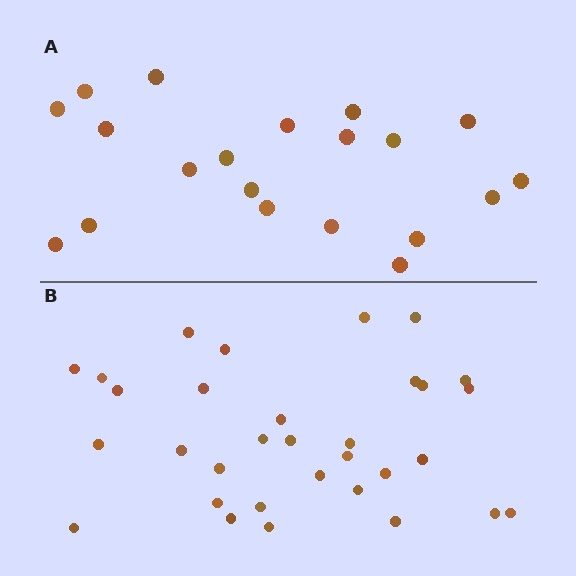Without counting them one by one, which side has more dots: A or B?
Region B (the bottom region) has more dots.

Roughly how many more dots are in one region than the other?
Region B has roughly 12 or so more dots than region A.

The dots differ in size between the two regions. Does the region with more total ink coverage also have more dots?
No. Region A has more total ink coverage because its dots are larger, but region B actually contains more individual dots. Total area can be misleading — the number of items is what matters here.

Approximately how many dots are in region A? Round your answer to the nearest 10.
About 20 dots.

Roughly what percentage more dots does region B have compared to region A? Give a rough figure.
About 60% more.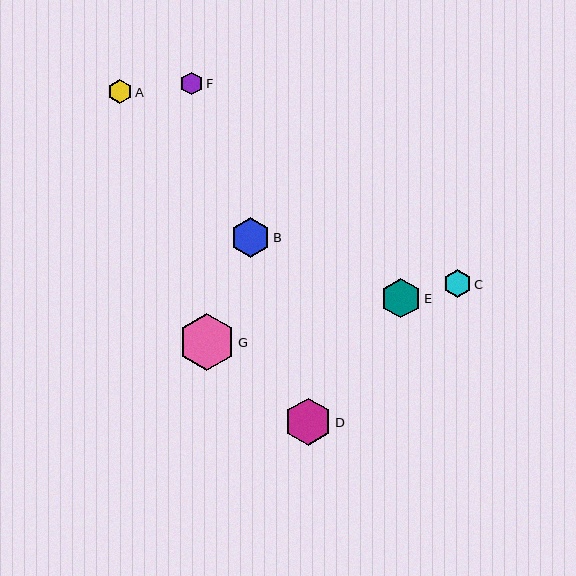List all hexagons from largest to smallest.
From largest to smallest: G, D, B, E, C, A, F.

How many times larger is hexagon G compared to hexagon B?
Hexagon G is approximately 1.4 times the size of hexagon B.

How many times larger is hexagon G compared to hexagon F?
Hexagon G is approximately 2.5 times the size of hexagon F.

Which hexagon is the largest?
Hexagon G is the largest with a size of approximately 57 pixels.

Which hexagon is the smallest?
Hexagon F is the smallest with a size of approximately 23 pixels.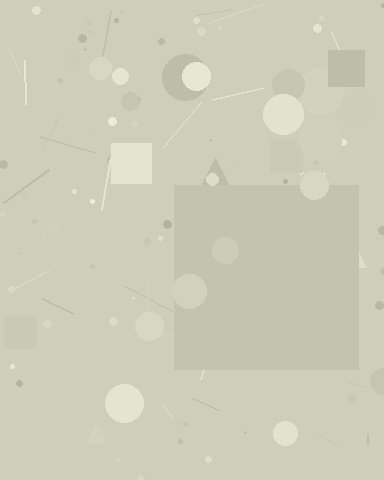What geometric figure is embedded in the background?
A square is embedded in the background.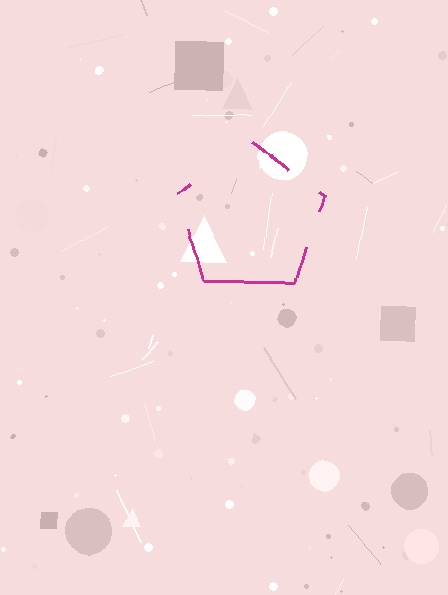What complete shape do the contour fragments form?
The contour fragments form a pentagon.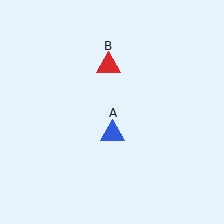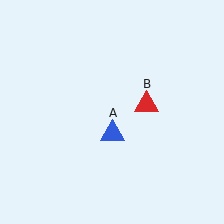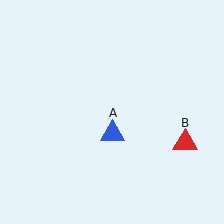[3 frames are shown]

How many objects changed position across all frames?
1 object changed position: red triangle (object B).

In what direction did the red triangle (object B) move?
The red triangle (object B) moved down and to the right.